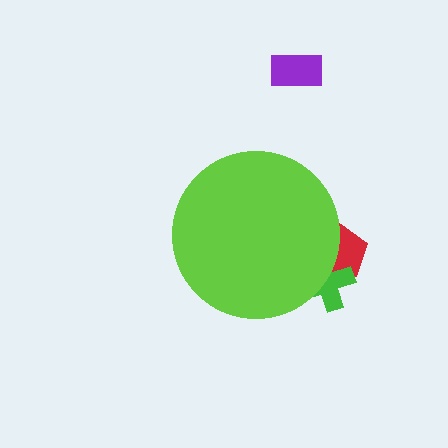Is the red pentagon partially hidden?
Yes, the red pentagon is partially hidden behind the lime circle.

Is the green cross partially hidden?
Yes, the green cross is partially hidden behind the lime circle.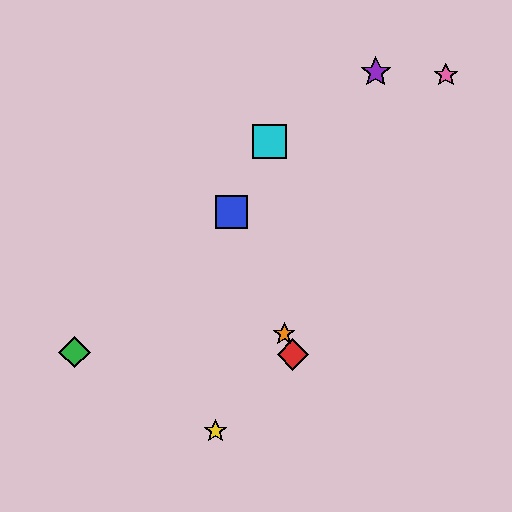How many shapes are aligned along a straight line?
3 shapes (the red diamond, the blue square, the orange star) are aligned along a straight line.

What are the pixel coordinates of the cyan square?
The cyan square is at (269, 142).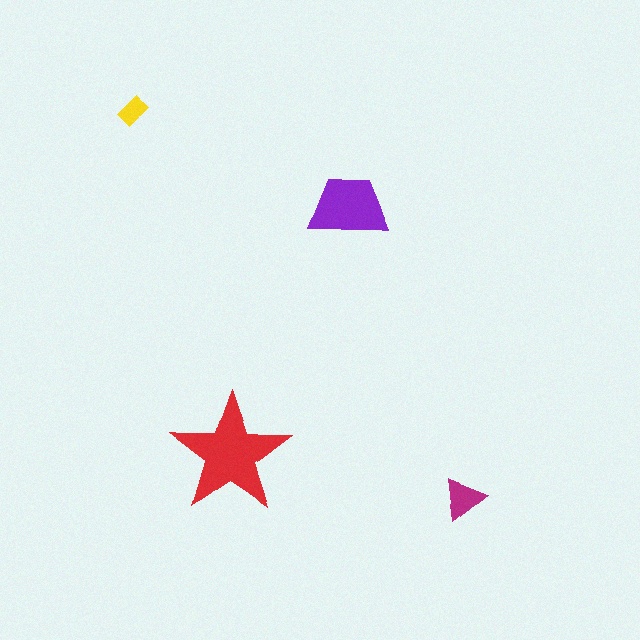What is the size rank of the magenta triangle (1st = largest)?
3rd.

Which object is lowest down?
The magenta triangle is bottommost.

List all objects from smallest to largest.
The yellow rectangle, the magenta triangle, the purple trapezoid, the red star.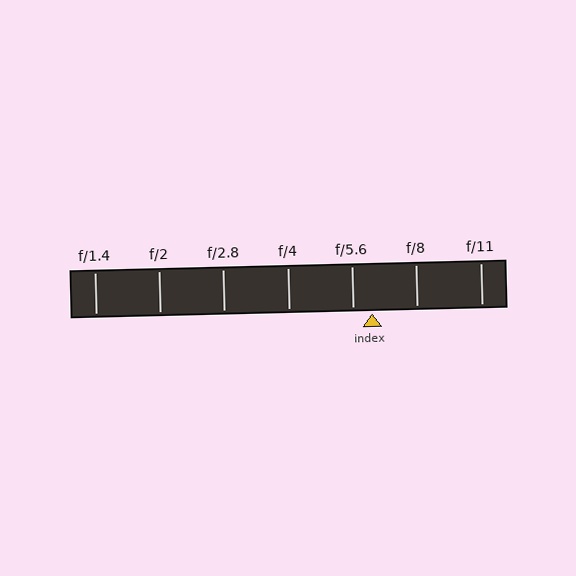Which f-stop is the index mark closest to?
The index mark is closest to f/5.6.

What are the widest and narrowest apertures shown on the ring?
The widest aperture shown is f/1.4 and the narrowest is f/11.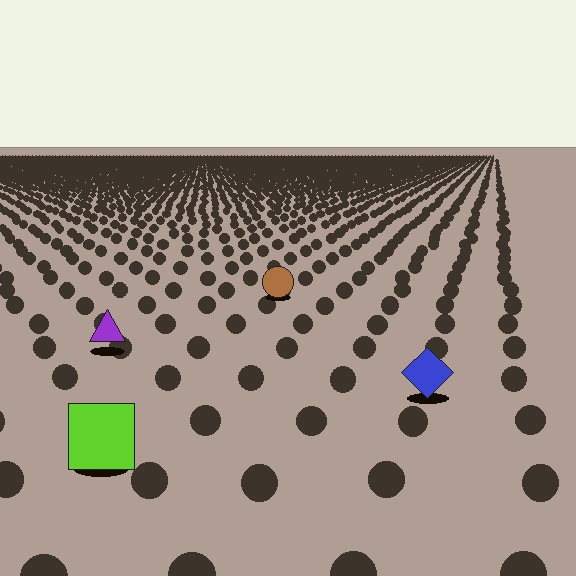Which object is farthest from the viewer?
The brown circle is farthest from the viewer. It appears smaller and the ground texture around it is denser.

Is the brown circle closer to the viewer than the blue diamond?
No. The blue diamond is closer — you can tell from the texture gradient: the ground texture is coarser near it.